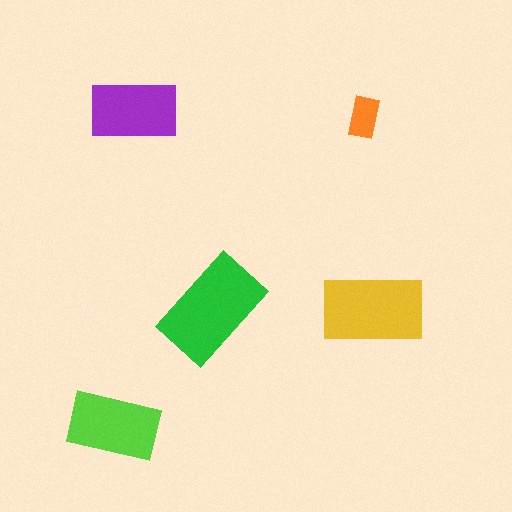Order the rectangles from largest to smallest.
the green one, the yellow one, the lime one, the purple one, the orange one.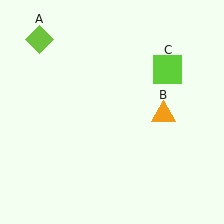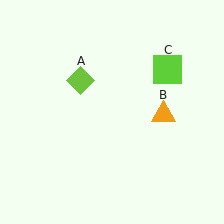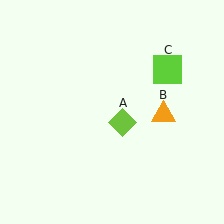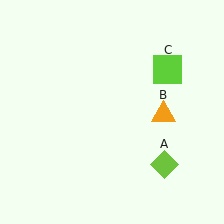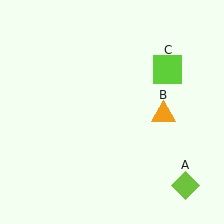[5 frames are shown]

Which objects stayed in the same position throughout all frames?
Orange triangle (object B) and lime square (object C) remained stationary.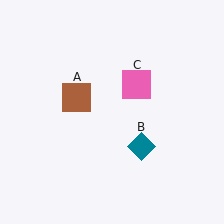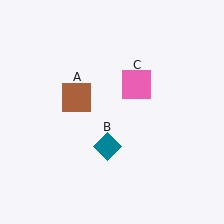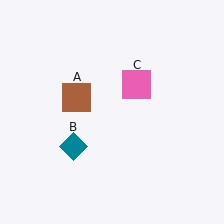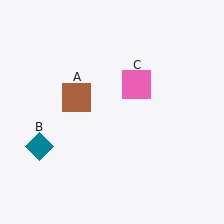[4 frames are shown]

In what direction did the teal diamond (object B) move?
The teal diamond (object B) moved left.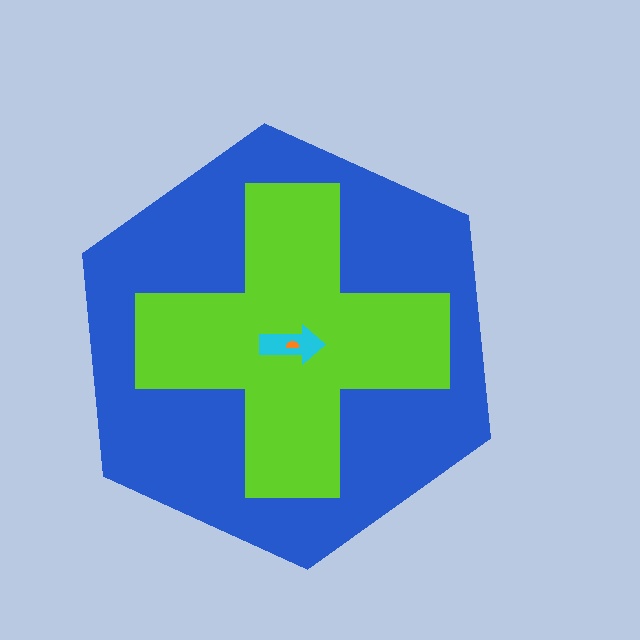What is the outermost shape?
The blue hexagon.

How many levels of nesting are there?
4.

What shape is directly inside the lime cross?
The cyan arrow.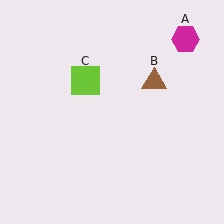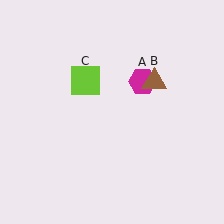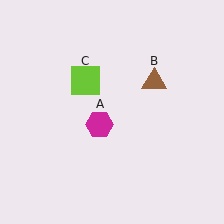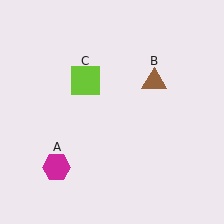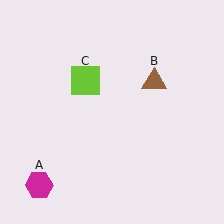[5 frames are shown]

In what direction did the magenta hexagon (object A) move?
The magenta hexagon (object A) moved down and to the left.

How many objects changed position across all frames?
1 object changed position: magenta hexagon (object A).